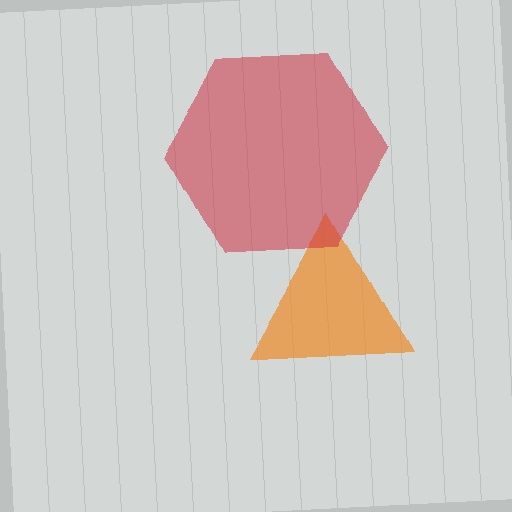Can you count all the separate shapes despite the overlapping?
Yes, there are 2 separate shapes.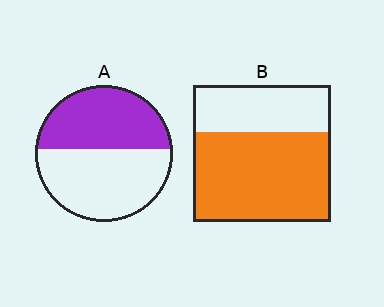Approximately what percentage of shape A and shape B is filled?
A is approximately 45% and B is approximately 65%.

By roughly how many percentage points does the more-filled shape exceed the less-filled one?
By roughly 20 percentage points (B over A).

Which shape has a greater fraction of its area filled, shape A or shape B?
Shape B.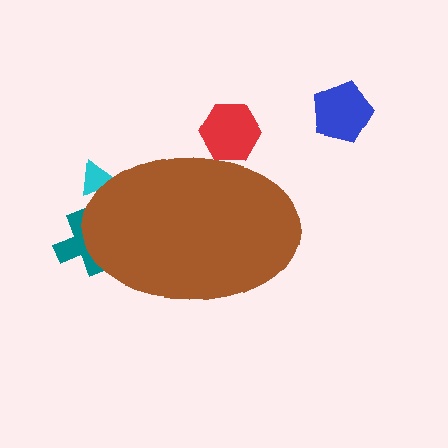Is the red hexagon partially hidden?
Yes, the red hexagon is partially hidden behind the brown ellipse.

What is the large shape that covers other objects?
A brown ellipse.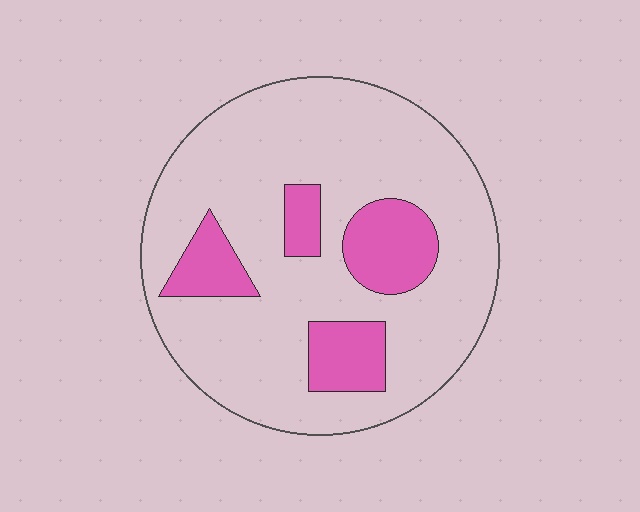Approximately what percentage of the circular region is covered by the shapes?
Approximately 20%.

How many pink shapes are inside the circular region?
4.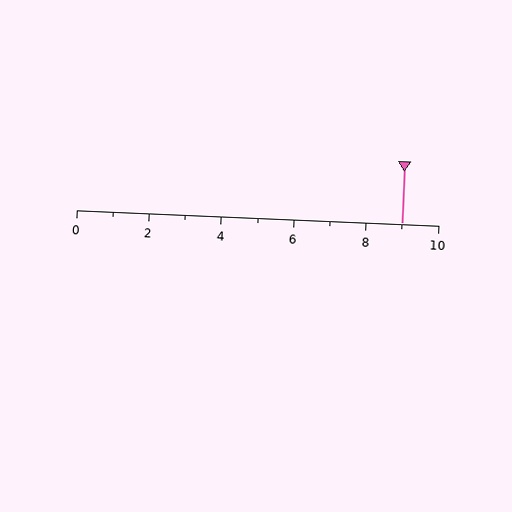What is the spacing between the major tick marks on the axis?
The major ticks are spaced 2 apart.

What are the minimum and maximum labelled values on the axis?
The axis runs from 0 to 10.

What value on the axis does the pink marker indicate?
The marker indicates approximately 9.